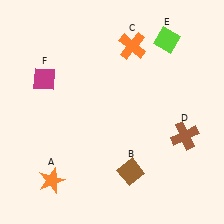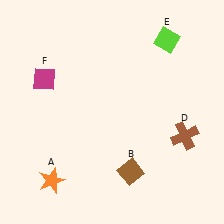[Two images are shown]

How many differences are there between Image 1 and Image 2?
There is 1 difference between the two images.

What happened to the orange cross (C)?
The orange cross (C) was removed in Image 2. It was in the top-right area of Image 1.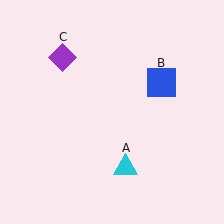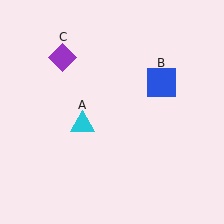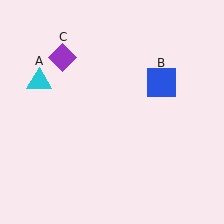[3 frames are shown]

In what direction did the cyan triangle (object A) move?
The cyan triangle (object A) moved up and to the left.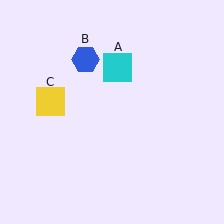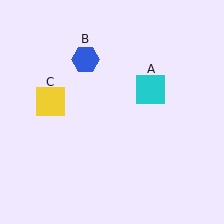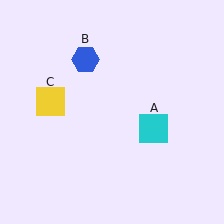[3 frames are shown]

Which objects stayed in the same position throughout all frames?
Blue hexagon (object B) and yellow square (object C) remained stationary.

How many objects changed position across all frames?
1 object changed position: cyan square (object A).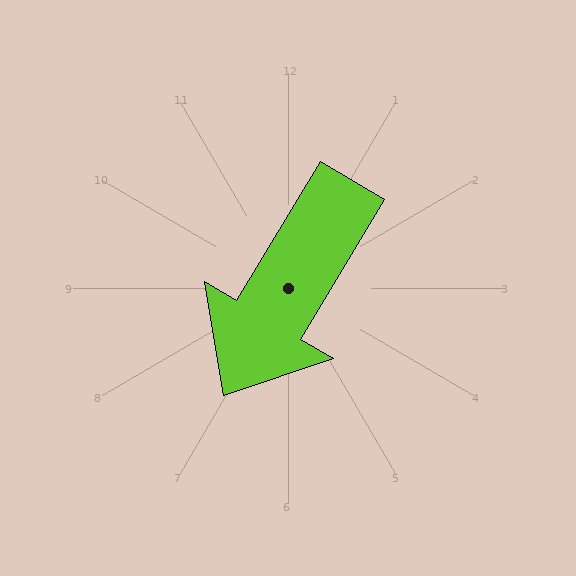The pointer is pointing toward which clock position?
Roughly 7 o'clock.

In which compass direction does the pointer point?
Southwest.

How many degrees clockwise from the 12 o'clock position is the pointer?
Approximately 211 degrees.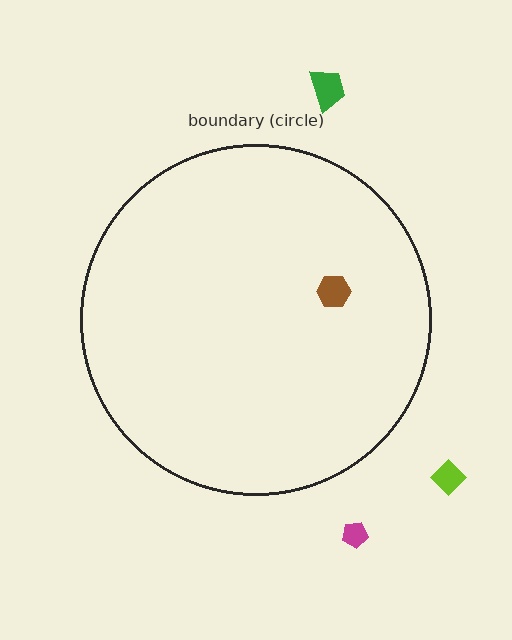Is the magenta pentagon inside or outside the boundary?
Outside.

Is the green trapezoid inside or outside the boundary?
Outside.